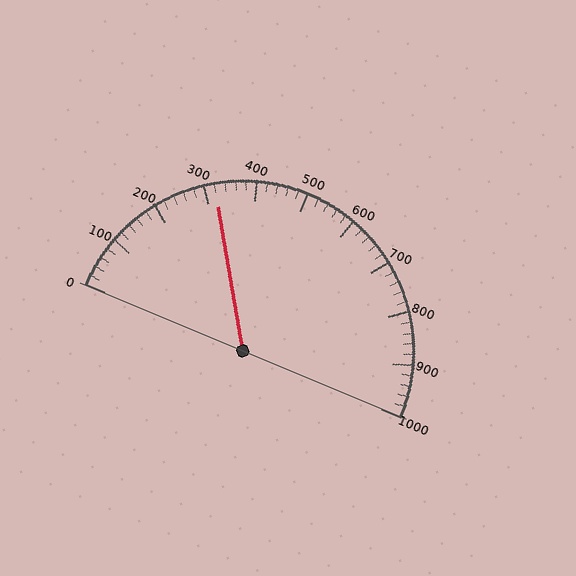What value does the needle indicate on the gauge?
The needle indicates approximately 320.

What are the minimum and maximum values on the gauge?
The gauge ranges from 0 to 1000.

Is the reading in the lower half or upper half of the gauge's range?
The reading is in the lower half of the range (0 to 1000).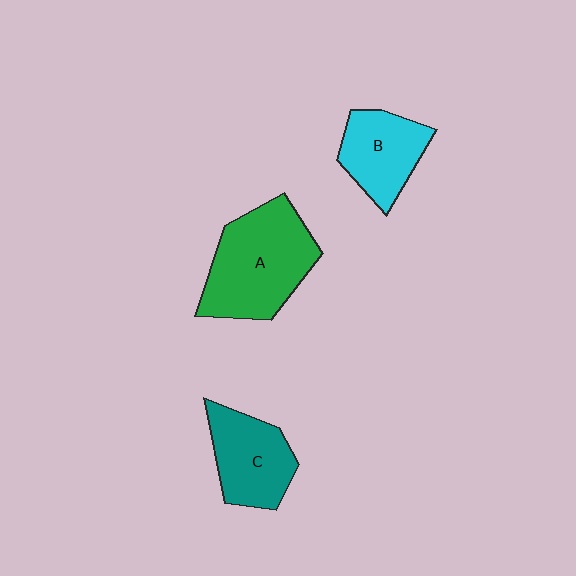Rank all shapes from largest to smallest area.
From largest to smallest: A (green), C (teal), B (cyan).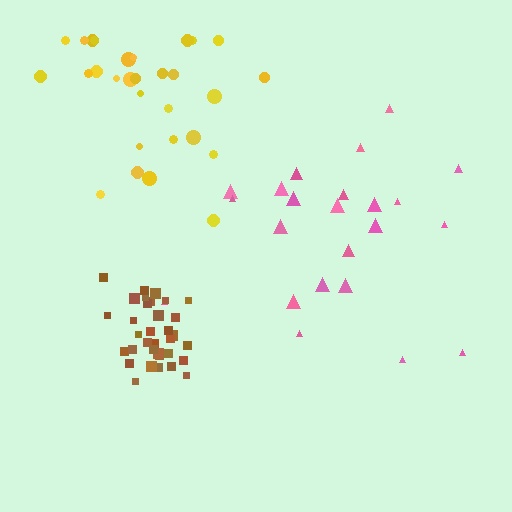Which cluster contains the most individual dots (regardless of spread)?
Brown (34).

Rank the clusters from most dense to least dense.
brown, yellow, pink.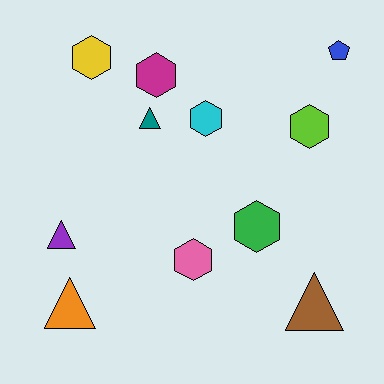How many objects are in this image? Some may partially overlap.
There are 11 objects.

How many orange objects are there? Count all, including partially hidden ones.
There is 1 orange object.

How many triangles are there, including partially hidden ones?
There are 4 triangles.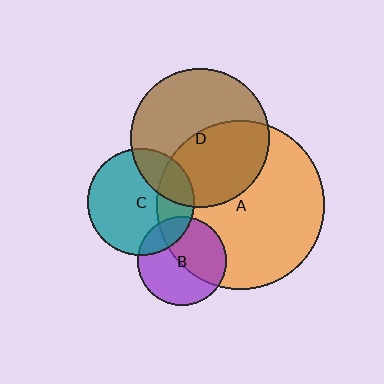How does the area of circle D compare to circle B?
Approximately 2.4 times.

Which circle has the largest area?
Circle A (orange).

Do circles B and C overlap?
Yes.